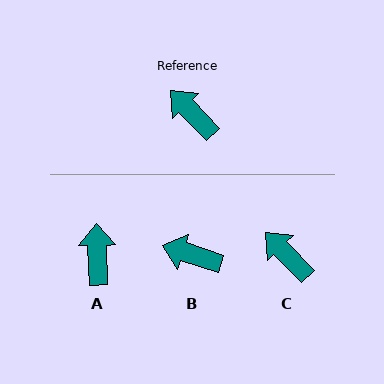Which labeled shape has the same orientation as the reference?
C.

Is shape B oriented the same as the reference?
No, it is off by about 28 degrees.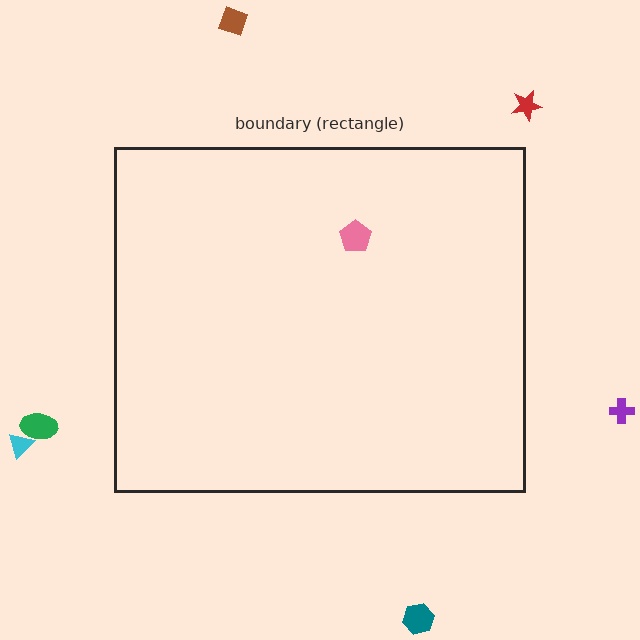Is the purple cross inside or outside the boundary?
Outside.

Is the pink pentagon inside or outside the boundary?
Inside.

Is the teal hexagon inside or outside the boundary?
Outside.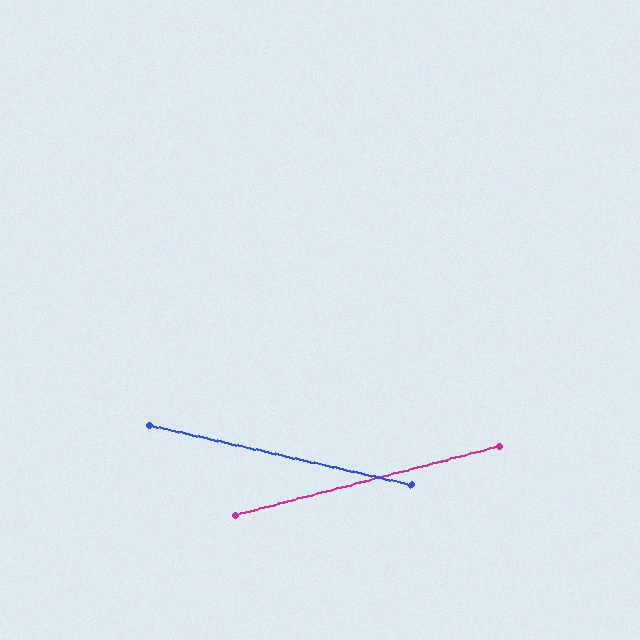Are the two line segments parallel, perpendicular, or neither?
Neither parallel nor perpendicular — they differ by about 28°.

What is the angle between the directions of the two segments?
Approximately 28 degrees.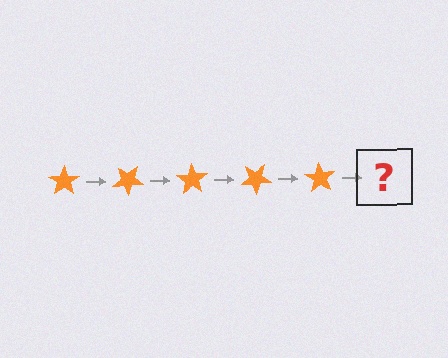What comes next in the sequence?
The next element should be an orange star rotated 175 degrees.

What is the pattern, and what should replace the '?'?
The pattern is that the star rotates 35 degrees each step. The '?' should be an orange star rotated 175 degrees.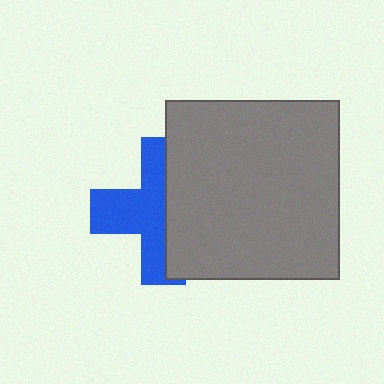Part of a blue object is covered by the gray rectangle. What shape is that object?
It is a cross.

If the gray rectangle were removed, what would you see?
You would see the complete blue cross.